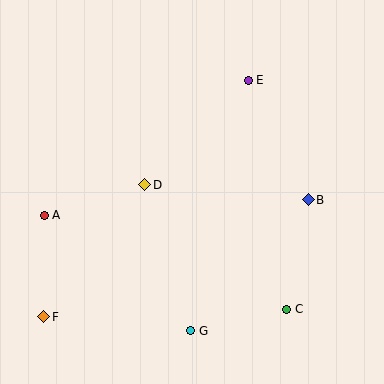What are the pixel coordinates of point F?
Point F is at (44, 317).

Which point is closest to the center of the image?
Point D at (145, 185) is closest to the center.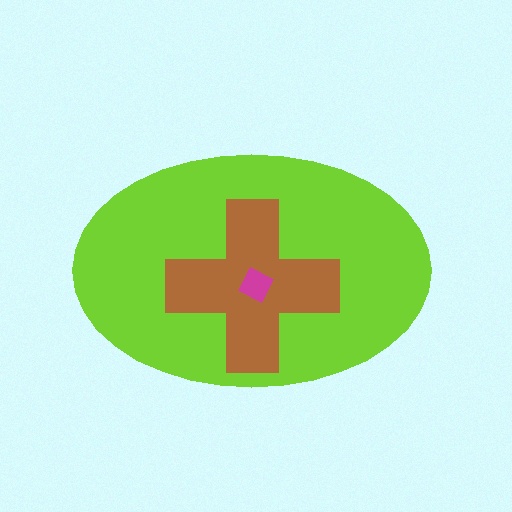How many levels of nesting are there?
3.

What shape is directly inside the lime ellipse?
The brown cross.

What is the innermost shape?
The magenta square.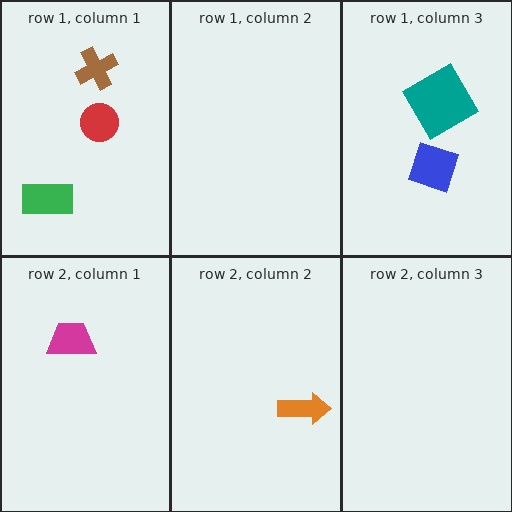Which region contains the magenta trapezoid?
The row 2, column 1 region.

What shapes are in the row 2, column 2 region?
The orange arrow.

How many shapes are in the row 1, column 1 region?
3.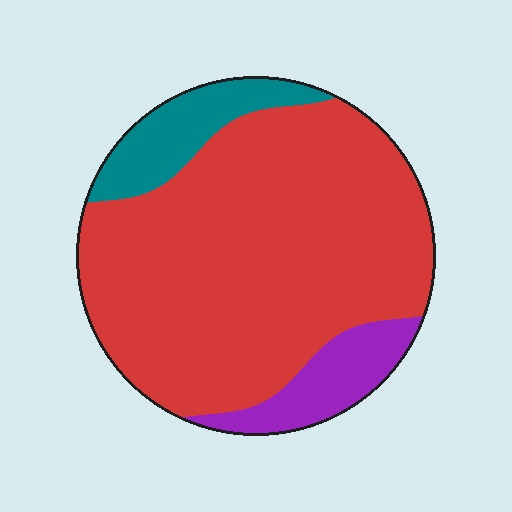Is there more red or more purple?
Red.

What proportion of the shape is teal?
Teal covers around 10% of the shape.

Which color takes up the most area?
Red, at roughly 80%.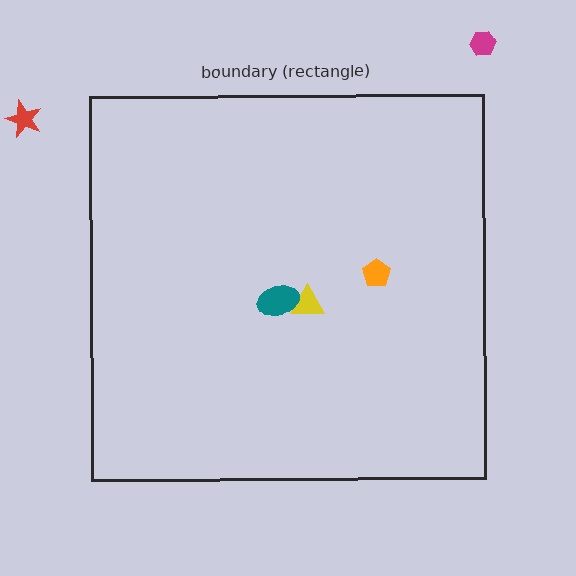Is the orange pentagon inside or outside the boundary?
Inside.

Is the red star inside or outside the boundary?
Outside.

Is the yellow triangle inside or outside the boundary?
Inside.